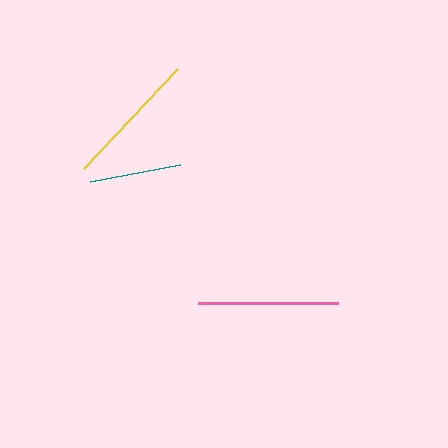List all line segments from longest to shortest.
From longest to shortest: pink, yellow, teal.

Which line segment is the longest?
The pink line is the longest at approximately 140 pixels.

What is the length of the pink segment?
The pink segment is approximately 140 pixels long.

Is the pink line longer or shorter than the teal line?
The pink line is longer than the teal line.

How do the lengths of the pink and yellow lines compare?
The pink and yellow lines are approximately the same length.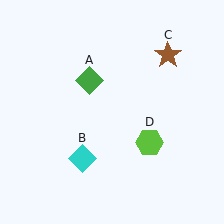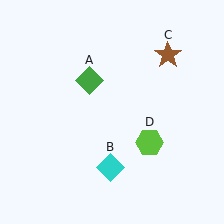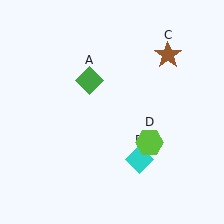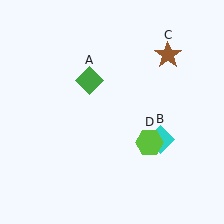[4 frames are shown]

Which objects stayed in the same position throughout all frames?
Green diamond (object A) and brown star (object C) and lime hexagon (object D) remained stationary.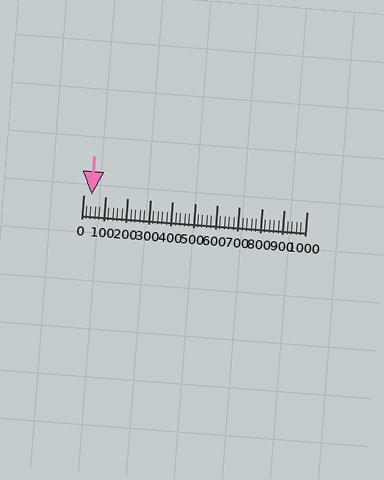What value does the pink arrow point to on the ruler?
The pink arrow points to approximately 39.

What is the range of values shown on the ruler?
The ruler shows values from 0 to 1000.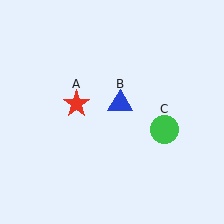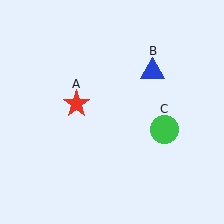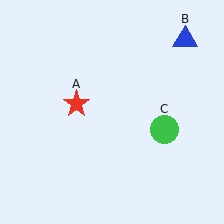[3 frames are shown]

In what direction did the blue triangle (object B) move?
The blue triangle (object B) moved up and to the right.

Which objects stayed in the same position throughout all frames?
Red star (object A) and green circle (object C) remained stationary.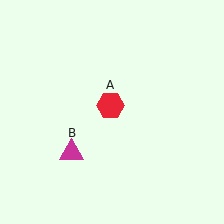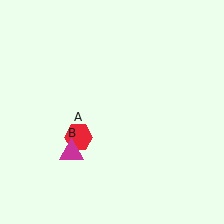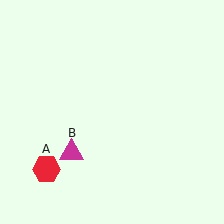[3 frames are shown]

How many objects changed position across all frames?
1 object changed position: red hexagon (object A).